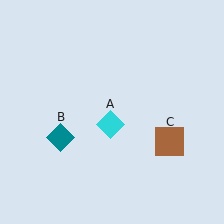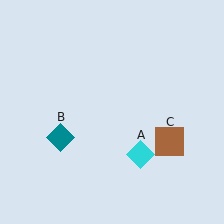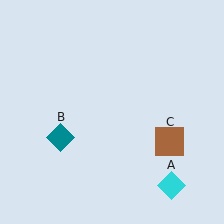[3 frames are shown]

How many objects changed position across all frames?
1 object changed position: cyan diamond (object A).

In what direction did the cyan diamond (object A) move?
The cyan diamond (object A) moved down and to the right.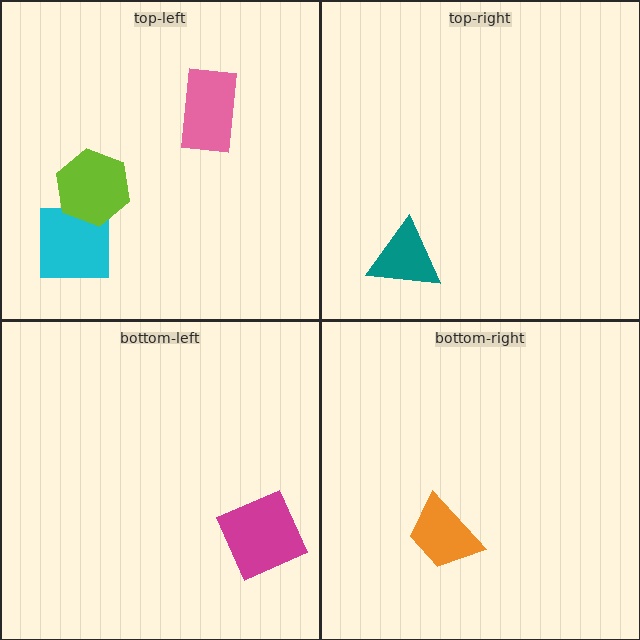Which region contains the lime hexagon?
The top-left region.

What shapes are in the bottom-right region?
The orange trapezoid.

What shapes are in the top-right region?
The teal triangle.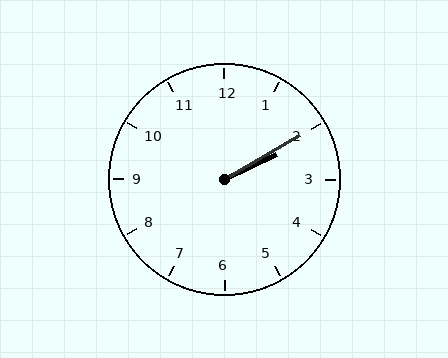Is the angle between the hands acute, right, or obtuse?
It is acute.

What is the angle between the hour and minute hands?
Approximately 5 degrees.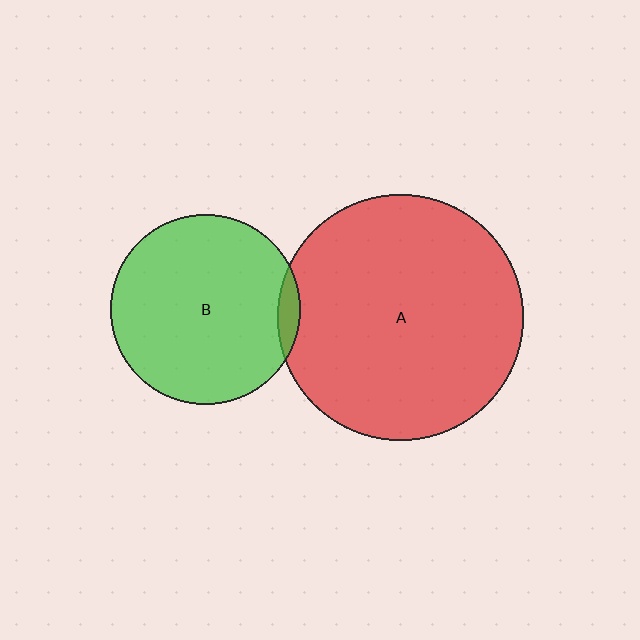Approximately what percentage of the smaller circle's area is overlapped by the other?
Approximately 5%.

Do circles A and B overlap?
Yes.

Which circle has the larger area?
Circle A (red).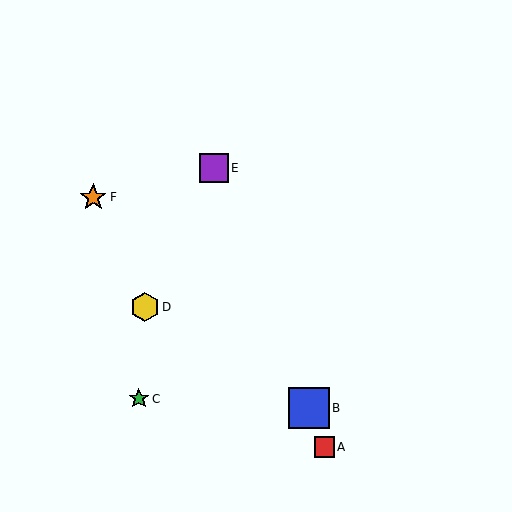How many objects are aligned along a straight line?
3 objects (A, B, E) are aligned along a straight line.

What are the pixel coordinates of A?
Object A is at (324, 447).